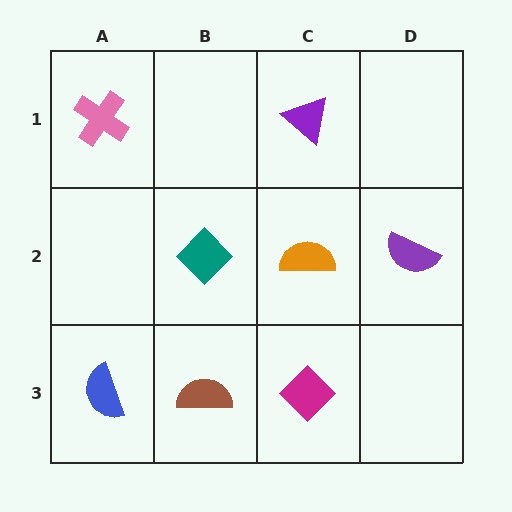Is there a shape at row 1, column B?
No, that cell is empty.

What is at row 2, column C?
An orange semicircle.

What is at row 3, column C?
A magenta diamond.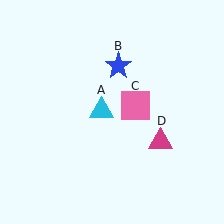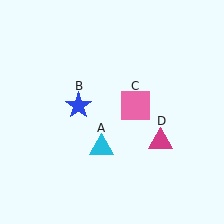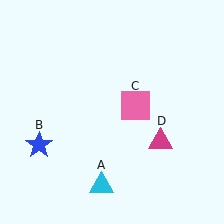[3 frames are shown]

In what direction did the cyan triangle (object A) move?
The cyan triangle (object A) moved down.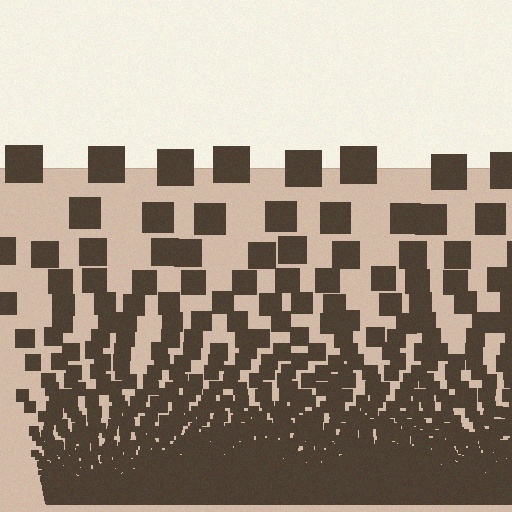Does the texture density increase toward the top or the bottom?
Density increases toward the bottom.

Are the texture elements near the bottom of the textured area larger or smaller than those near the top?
Smaller. The gradient is inverted — elements near the bottom are smaller and denser.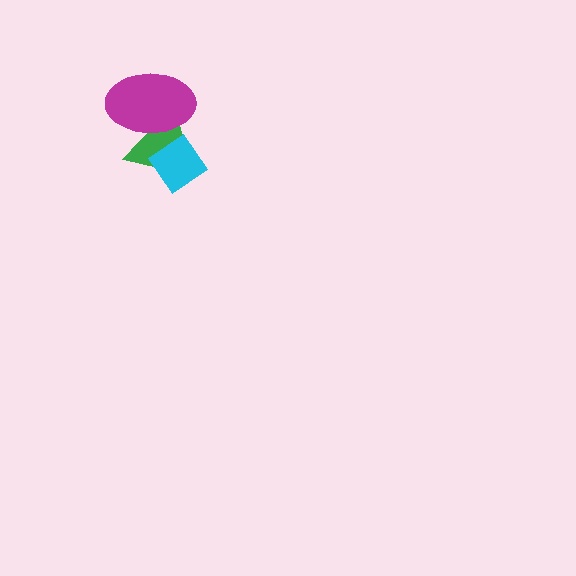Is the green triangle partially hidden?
Yes, it is partially covered by another shape.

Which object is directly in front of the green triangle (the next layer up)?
The magenta ellipse is directly in front of the green triangle.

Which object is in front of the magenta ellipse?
The cyan diamond is in front of the magenta ellipse.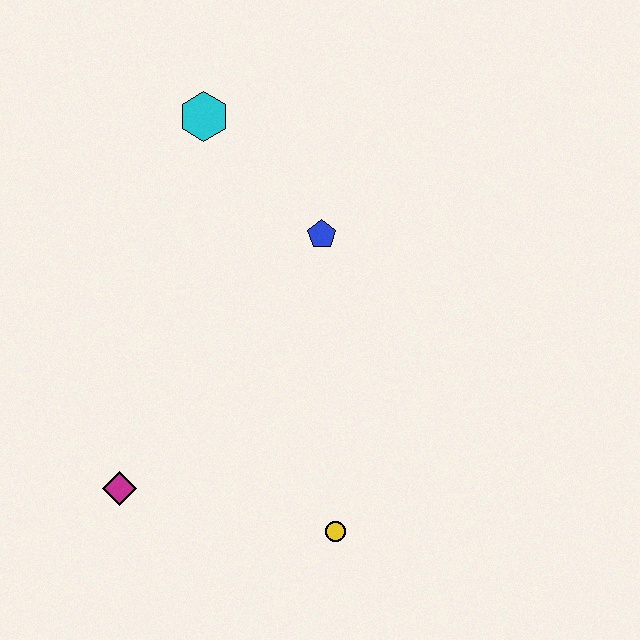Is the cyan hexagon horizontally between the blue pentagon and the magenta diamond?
Yes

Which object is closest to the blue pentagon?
The cyan hexagon is closest to the blue pentagon.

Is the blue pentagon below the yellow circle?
No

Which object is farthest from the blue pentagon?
The magenta diamond is farthest from the blue pentagon.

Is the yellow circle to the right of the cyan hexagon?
Yes